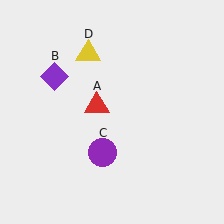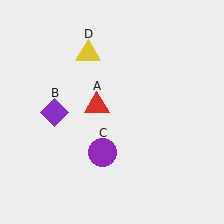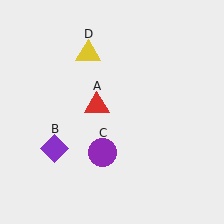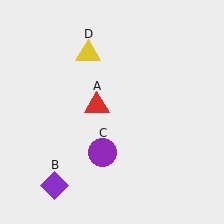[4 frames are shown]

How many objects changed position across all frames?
1 object changed position: purple diamond (object B).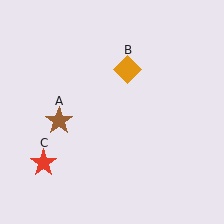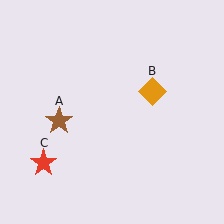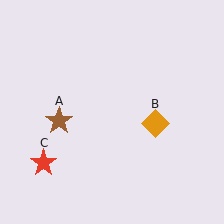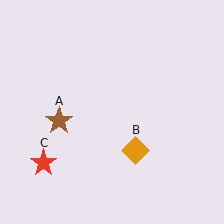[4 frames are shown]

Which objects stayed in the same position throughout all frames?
Brown star (object A) and red star (object C) remained stationary.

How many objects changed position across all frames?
1 object changed position: orange diamond (object B).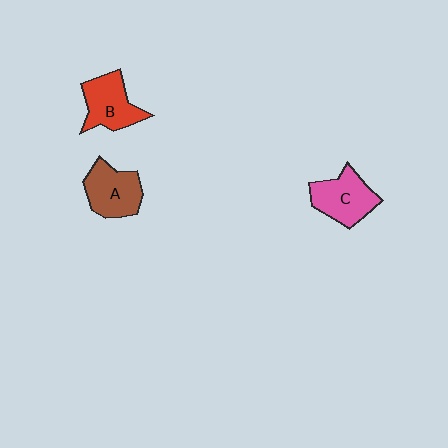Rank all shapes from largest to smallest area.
From largest to smallest: C (pink), A (brown), B (red).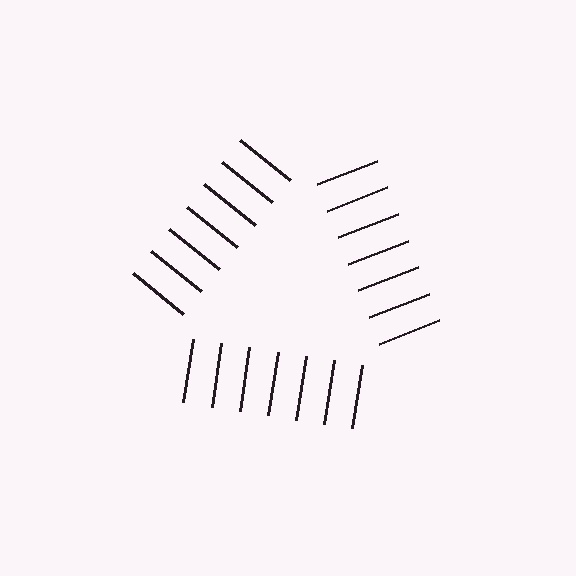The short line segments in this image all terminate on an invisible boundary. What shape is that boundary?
An illusory triangle — the line segments terminate on its edges but no continuous stroke is drawn.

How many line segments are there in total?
21 — 7 along each of the 3 edges.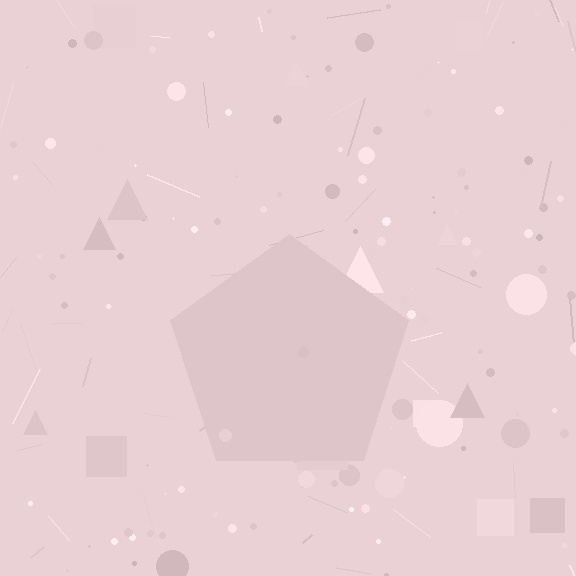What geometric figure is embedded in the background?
A pentagon is embedded in the background.